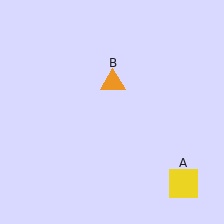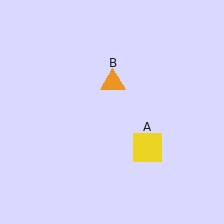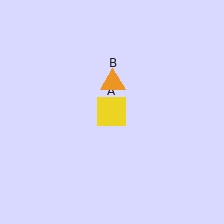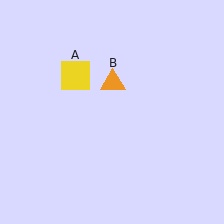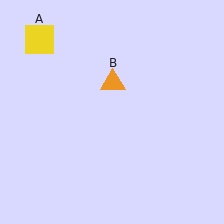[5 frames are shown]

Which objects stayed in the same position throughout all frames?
Orange triangle (object B) remained stationary.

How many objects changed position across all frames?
1 object changed position: yellow square (object A).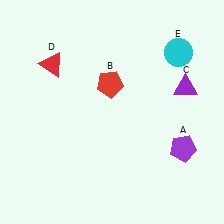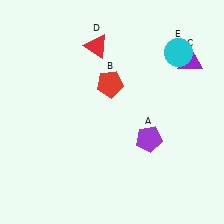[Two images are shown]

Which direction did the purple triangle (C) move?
The purple triangle (C) moved up.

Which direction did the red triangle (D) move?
The red triangle (D) moved right.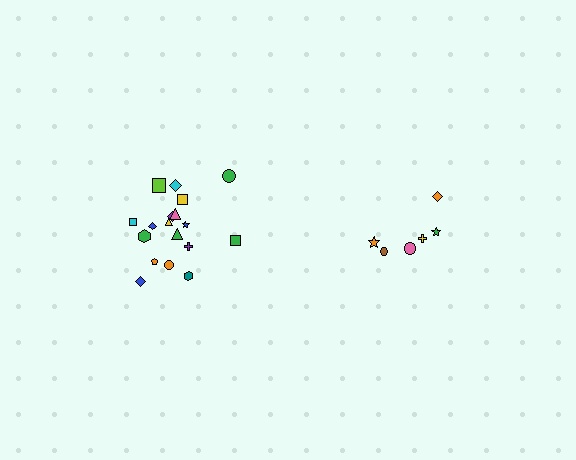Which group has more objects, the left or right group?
The left group.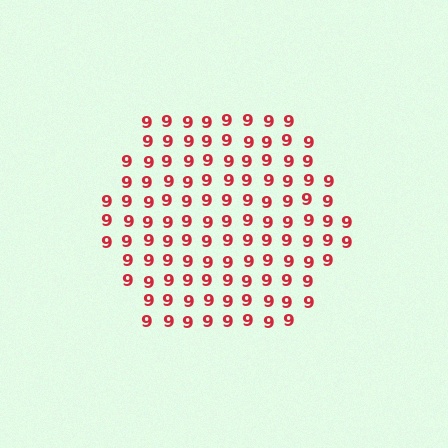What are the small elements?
The small elements are digit 9's.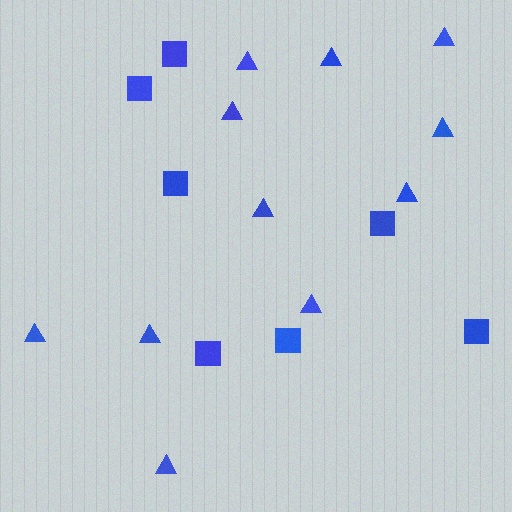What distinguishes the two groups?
There are 2 groups: one group of squares (7) and one group of triangles (11).